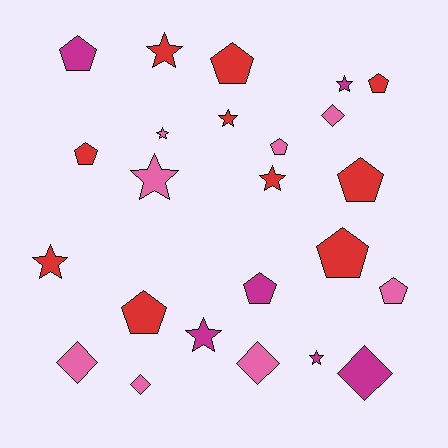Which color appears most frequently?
Red, with 10 objects.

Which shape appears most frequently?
Pentagon, with 10 objects.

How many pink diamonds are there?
There are 4 pink diamonds.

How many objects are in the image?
There are 24 objects.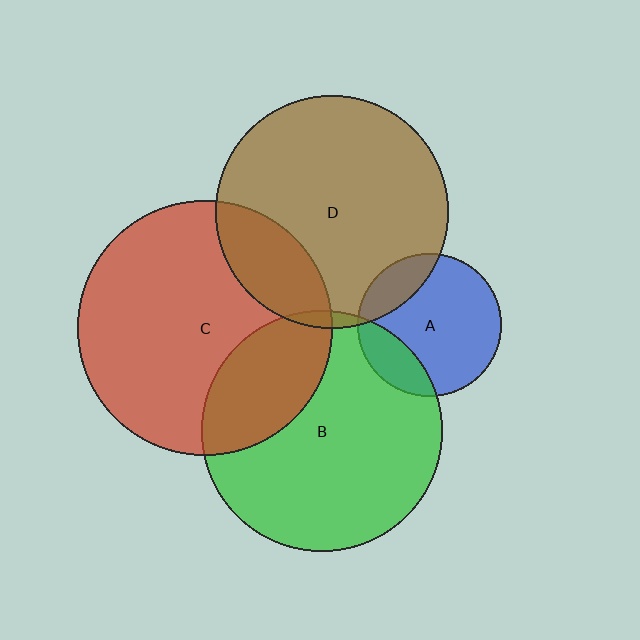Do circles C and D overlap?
Yes.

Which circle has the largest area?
Circle C (red).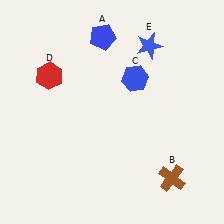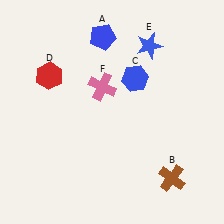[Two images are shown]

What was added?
A pink cross (F) was added in Image 2.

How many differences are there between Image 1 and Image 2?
There is 1 difference between the two images.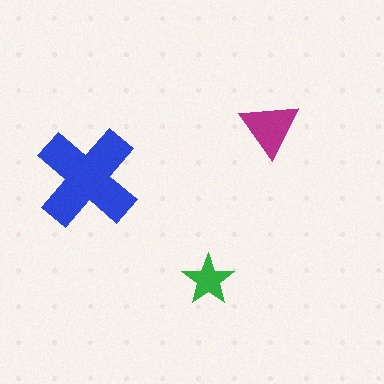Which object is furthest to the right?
The magenta triangle is rightmost.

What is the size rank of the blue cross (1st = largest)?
1st.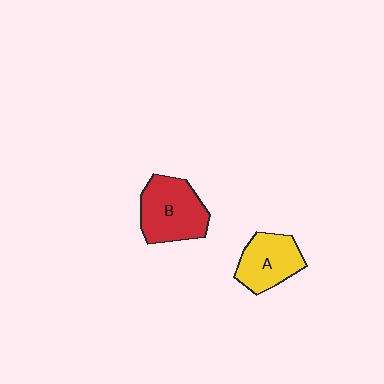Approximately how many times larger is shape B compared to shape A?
Approximately 1.3 times.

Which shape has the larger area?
Shape B (red).